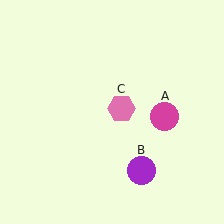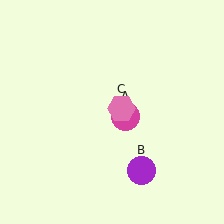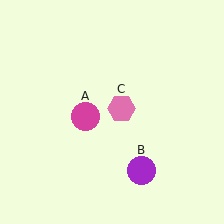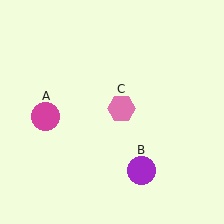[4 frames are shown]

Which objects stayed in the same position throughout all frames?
Purple circle (object B) and pink hexagon (object C) remained stationary.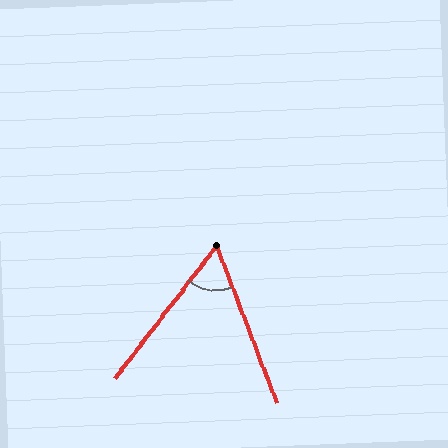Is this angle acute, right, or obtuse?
It is acute.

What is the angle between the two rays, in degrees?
Approximately 58 degrees.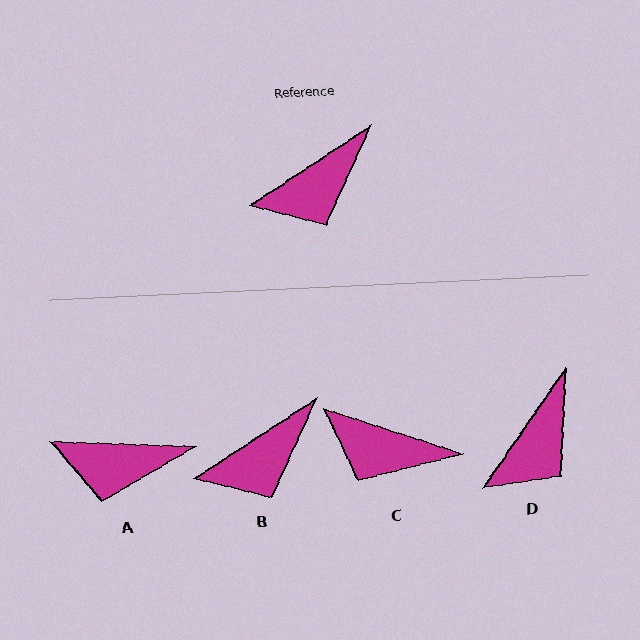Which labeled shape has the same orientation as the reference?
B.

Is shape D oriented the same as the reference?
No, it is off by about 22 degrees.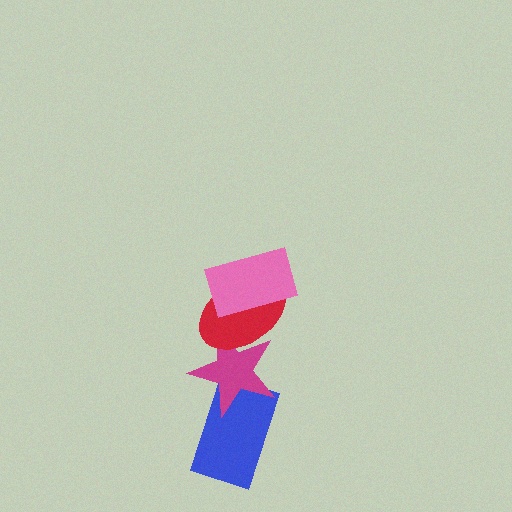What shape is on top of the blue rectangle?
The magenta star is on top of the blue rectangle.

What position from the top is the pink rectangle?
The pink rectangle is 1st from the top.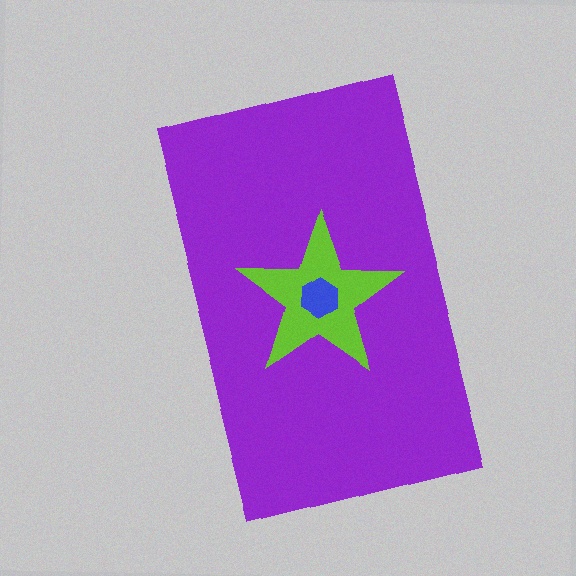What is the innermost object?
The blue hexagon.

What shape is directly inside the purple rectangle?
The lime star.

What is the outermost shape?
The purple rectangle.